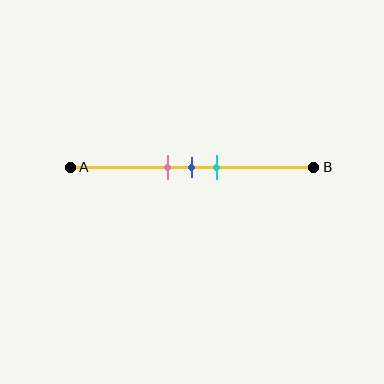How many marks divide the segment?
There are 3 marks dividing the segment.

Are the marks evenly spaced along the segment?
Yes, the marks are approximately evenly spaced.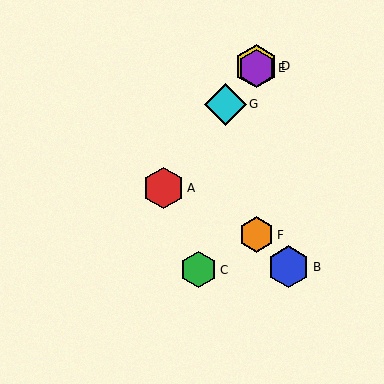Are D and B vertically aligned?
No, D is at x≈256 and B is at x≈289.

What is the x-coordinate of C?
Object C is at x≈199.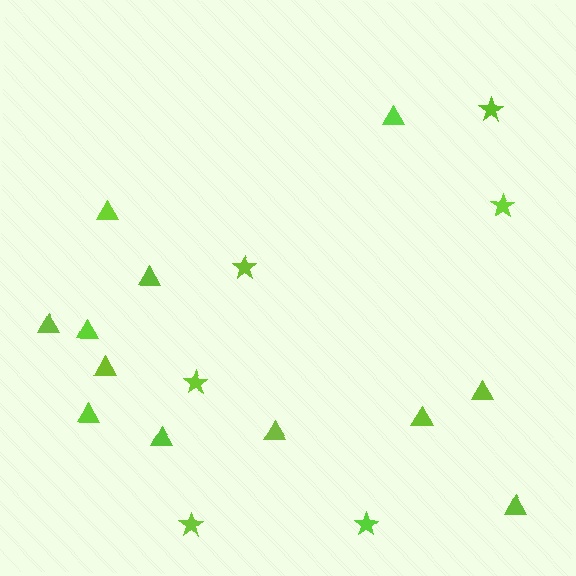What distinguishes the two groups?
There are 2 groups: one group of triangles (12) and one group of stars (6).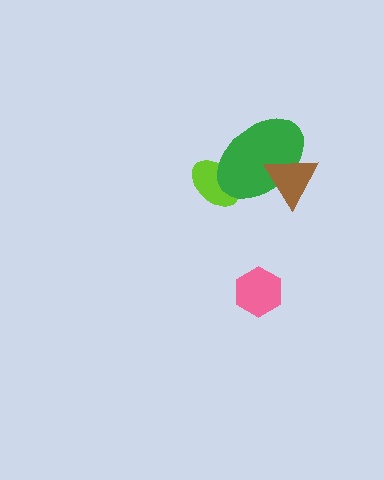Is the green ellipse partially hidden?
Yes, it is partially covered by another shape.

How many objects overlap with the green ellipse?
2 objects overlap with the green ellipse.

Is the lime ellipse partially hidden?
Yes, it is partially covered by another shape.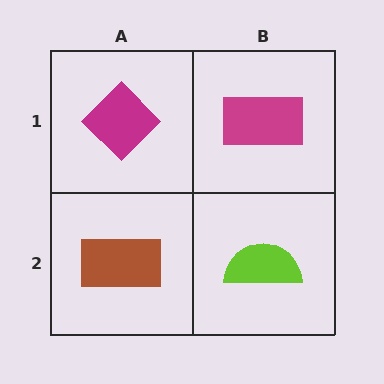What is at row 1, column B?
A magenta rectangle.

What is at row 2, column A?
A brown rectangle.